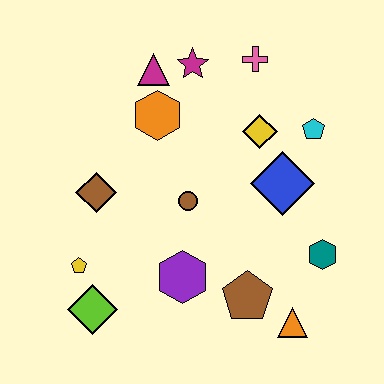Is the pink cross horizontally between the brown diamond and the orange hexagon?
No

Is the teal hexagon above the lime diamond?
Yes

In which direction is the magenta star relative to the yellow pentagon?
The magenta star is above the yellow pentagon.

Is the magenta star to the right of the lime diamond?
Yes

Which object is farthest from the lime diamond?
The pink cross is farthest from the lime diamond.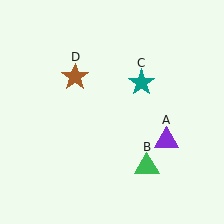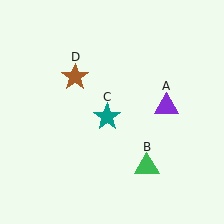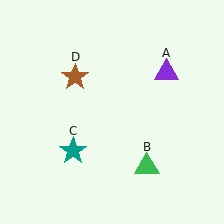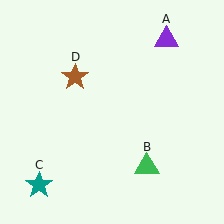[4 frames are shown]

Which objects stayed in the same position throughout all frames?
Green triangle (object B) and brown star (object D) remained stationary.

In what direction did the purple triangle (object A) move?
The purple triangle (object A) moved up.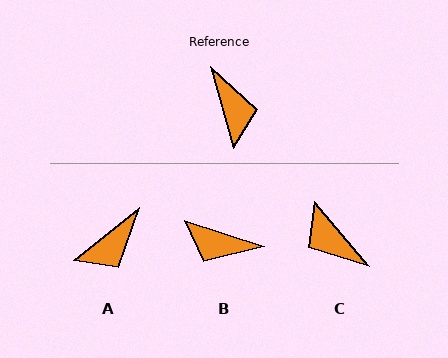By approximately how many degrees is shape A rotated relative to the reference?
Approximately 67 degrees clockwise.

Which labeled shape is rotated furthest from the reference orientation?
C, about 155 degrees away.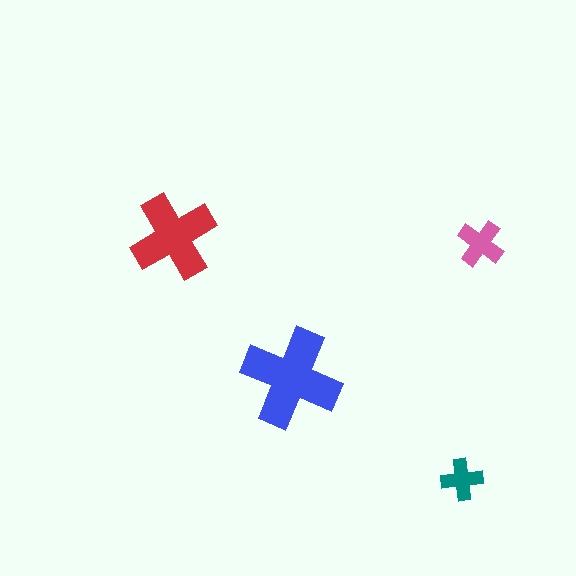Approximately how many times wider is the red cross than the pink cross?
About 2 times wider.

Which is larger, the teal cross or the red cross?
The red one.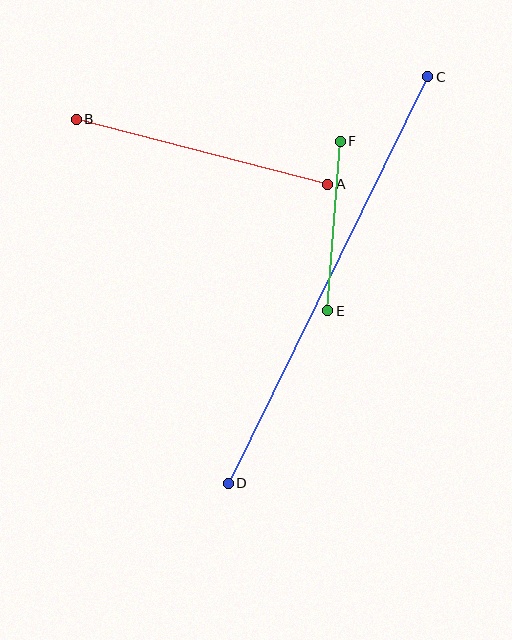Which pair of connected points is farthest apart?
Points C and D are farthest apart.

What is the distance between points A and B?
The distance is approximately 260 pixels.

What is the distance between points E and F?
The distance is approximately 170 pixels.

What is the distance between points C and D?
The distance is approximately 453 pixels.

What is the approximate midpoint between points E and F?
The midpoint is at approximately (334, 226) pixels.